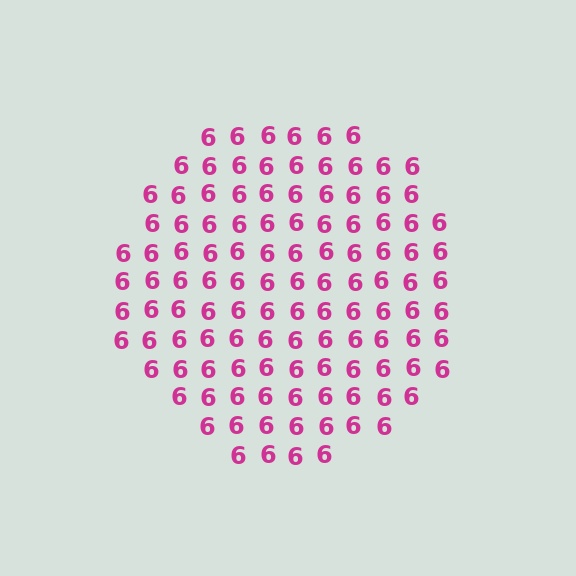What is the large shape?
The large shape is a circle.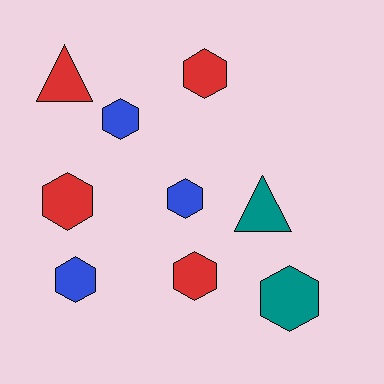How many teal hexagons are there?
There is 1 teal hexagon.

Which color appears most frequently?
Red, with 4 objects.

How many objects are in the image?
There are 9 objects.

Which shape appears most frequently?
Hexagon, with 7 objects.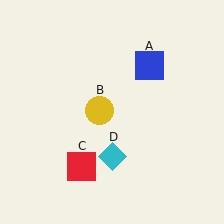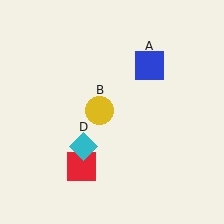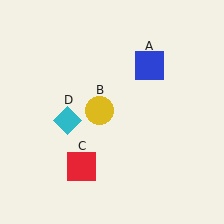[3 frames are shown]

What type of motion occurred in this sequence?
The cyan diamond (object D) rotated clockwise around the center of the scene.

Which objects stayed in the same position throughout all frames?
Blue square (object A) and yellow circle (object B) and red square (object C) remained stationary.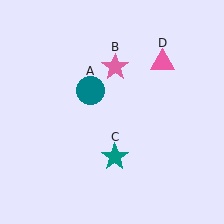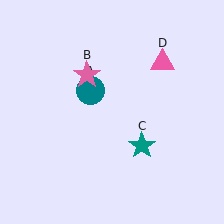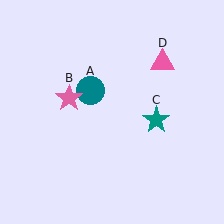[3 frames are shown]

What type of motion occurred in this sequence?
The pink star (object B), teal star (object C) rotated counterclockwise around the center of the scene.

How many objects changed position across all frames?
2 objects changed position: pink star (object B), teal star (object C).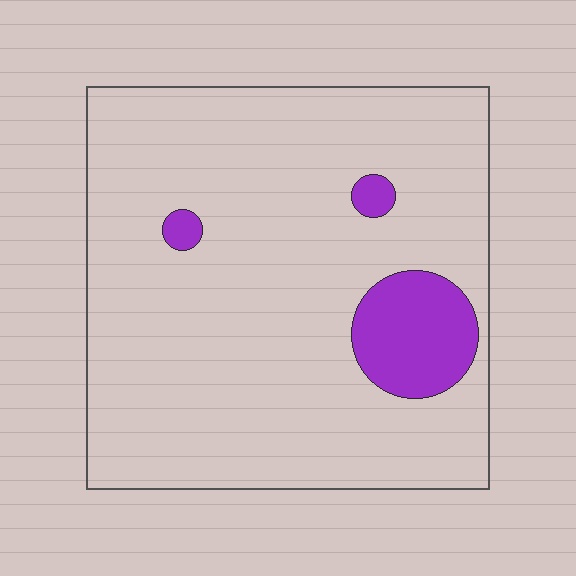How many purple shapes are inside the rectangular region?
3.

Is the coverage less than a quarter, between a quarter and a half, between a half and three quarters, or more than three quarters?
Less than a quarter.